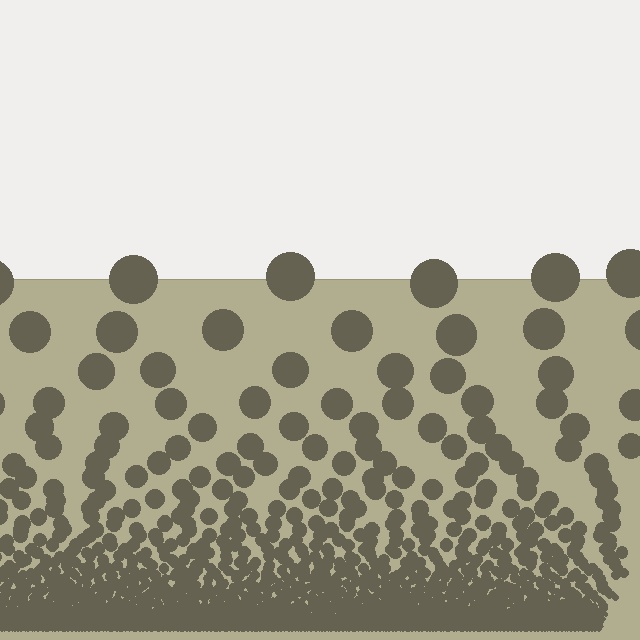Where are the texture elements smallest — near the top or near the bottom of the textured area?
Near the bottom.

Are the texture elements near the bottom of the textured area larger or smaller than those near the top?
Smaller. The gradient is inverted — elements near the bottom are smaller and denser.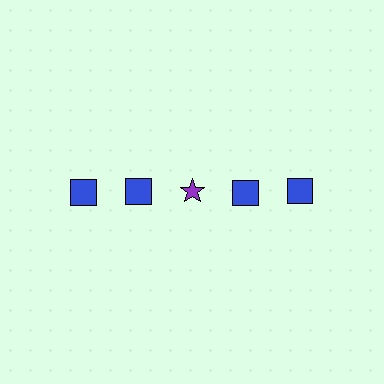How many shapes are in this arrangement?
There are 5 shapes arranged in a grid pattern.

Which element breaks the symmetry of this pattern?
The purple star in the top row, center column breaks the symmetry. All other shapes are blue squares.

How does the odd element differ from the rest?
It differs in both color (purple instead of blue) and shape (star instead of square).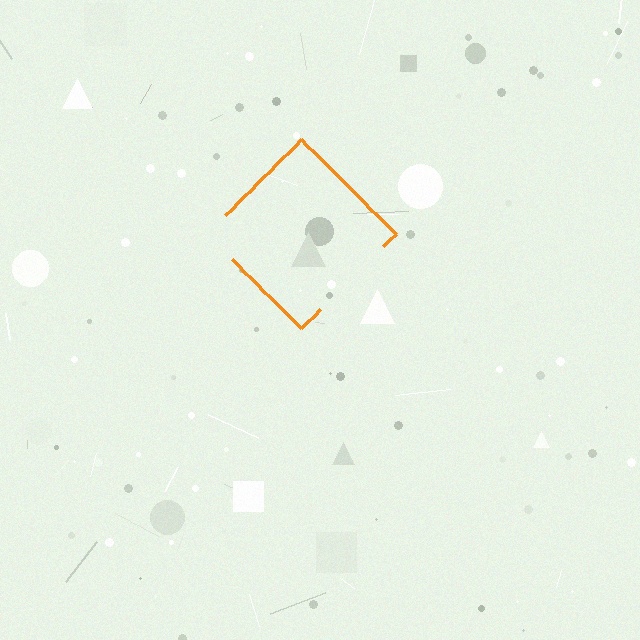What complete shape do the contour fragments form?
The contour fragments form a diamond.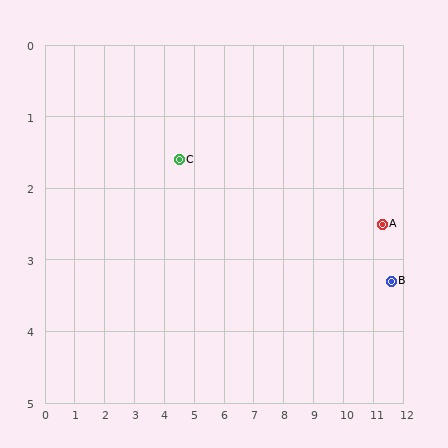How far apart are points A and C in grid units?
Points A and C are about 6.9 grid units apart.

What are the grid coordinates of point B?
Point B is at approximately (11.6, 3.3).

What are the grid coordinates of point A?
Point A is at approximately (11.3, 2.5).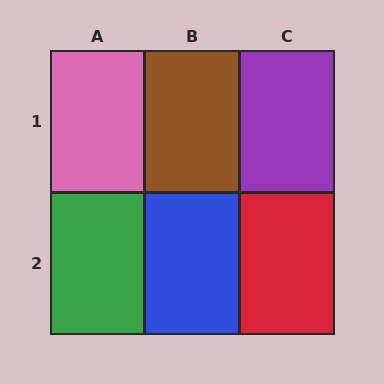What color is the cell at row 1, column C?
Purple.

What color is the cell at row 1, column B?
Brown.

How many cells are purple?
1 cell is purple.